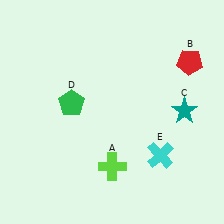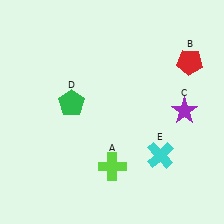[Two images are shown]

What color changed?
The star (C) changed from teal in Image 1 to purple in Image 2.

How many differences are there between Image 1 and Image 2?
There is 1 difference between the two images.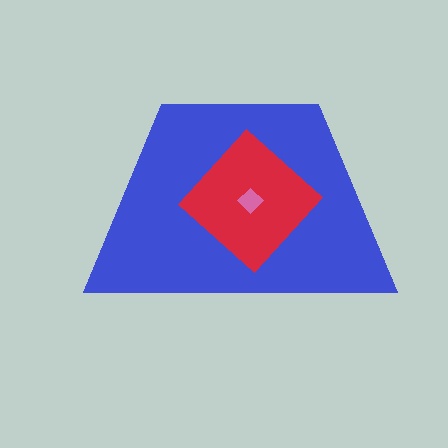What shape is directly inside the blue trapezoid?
The red diamond.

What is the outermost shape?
The blue trapezoid.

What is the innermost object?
The pink diamond.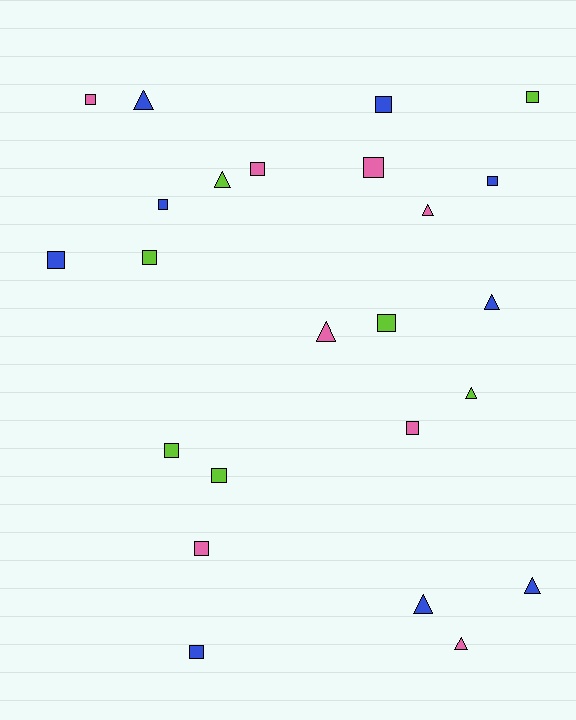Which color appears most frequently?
Blue, with 9 objects.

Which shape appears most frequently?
Square, with 15 objects.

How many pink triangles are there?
There are 3 pink triangles.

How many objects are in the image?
There are 24 objects.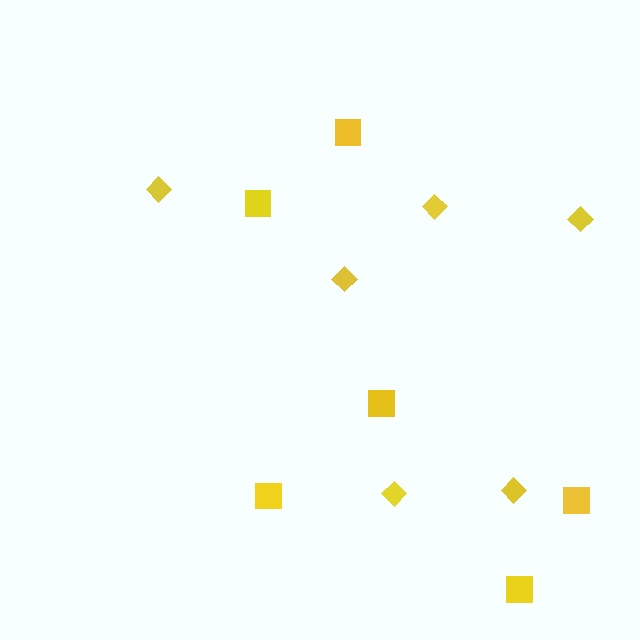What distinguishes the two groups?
There are 2 groups: one group of squares (6) and one group of diamonds (6).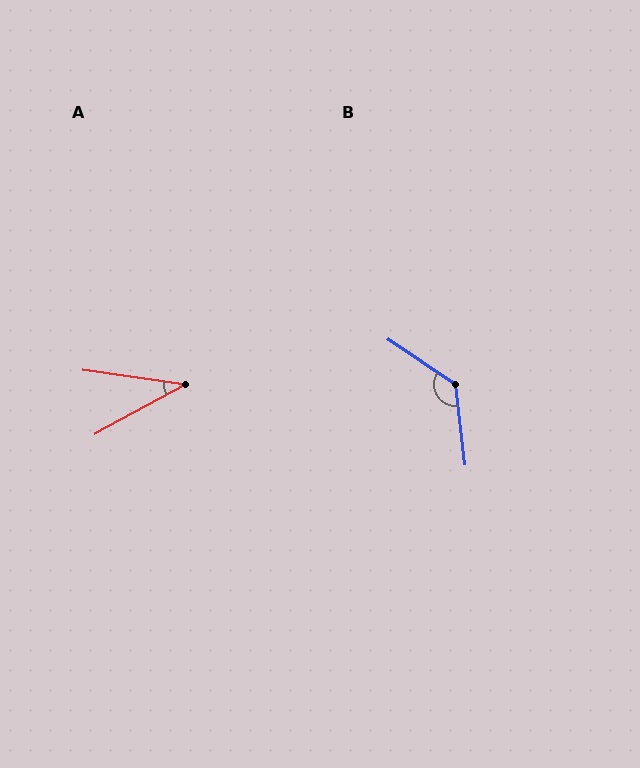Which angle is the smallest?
A, at approximately 37 degrees.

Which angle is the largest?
B, at approximately 130 degrees.